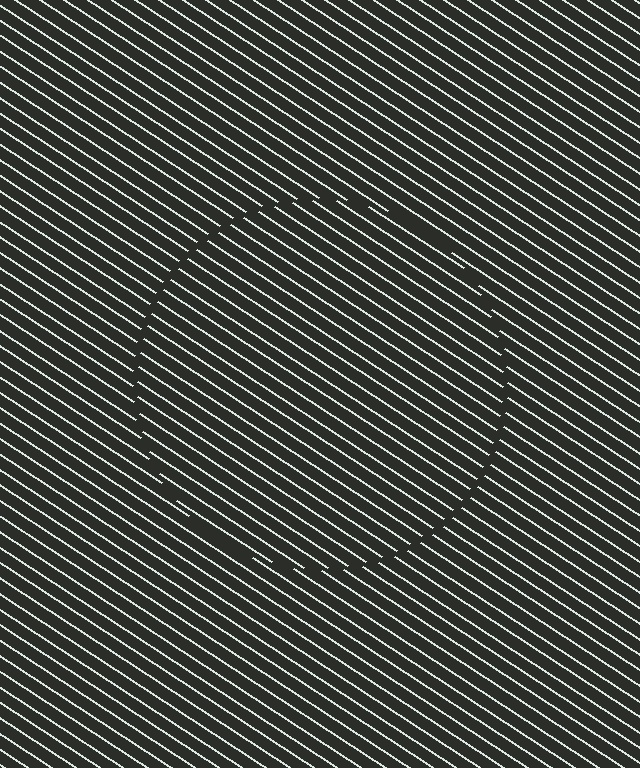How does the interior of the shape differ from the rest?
The interior of the shape contains the same grating, shifted by half a period — the contour is defined by the phase discontinuity where line-ends from the inner and outer gratings abut.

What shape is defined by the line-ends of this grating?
An illusory circle. The interior of the shape contains the same grating, shifted by half a period — the contour is defined by the phase discontinuity where line-ends from the inner and outer gratings abut.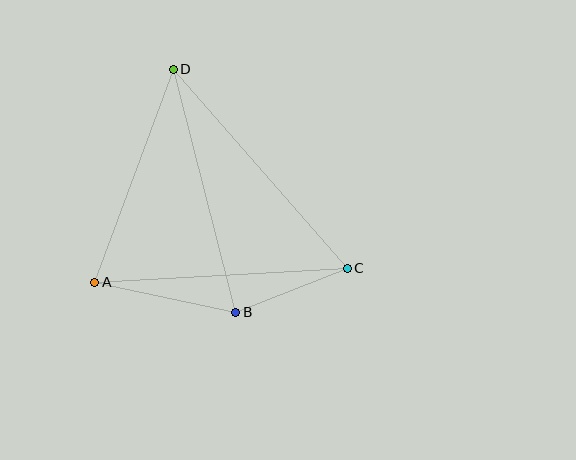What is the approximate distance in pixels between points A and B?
The distance between A and B is approximately 144 pixels.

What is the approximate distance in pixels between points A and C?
The distance between A and C is approximately 253 pixels.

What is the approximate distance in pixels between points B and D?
The distance between B and D is approximately 251 pixels.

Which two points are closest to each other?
Points B and C are closest to each other.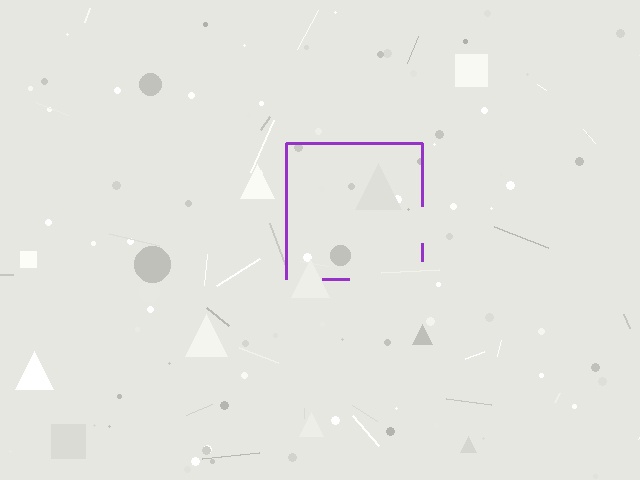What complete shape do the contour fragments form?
The contour fragments form a square.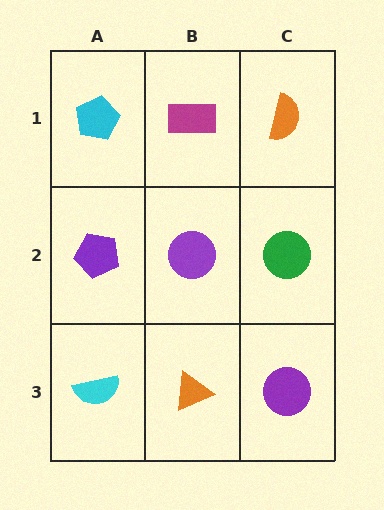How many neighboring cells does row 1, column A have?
2.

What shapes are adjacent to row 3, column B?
A purple circle (row 2, column B), a cyan semicircle (row 3, column A), a purple circle (row 3, column C).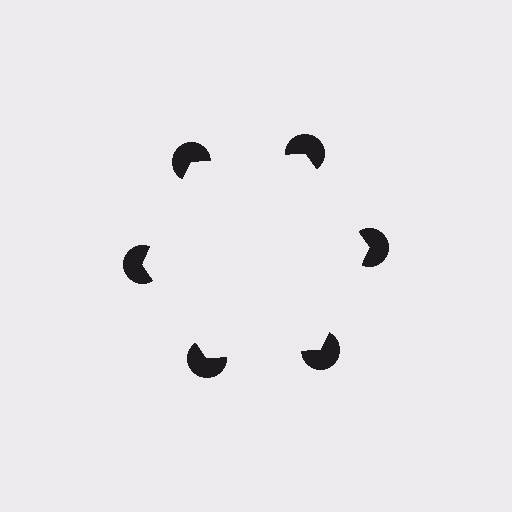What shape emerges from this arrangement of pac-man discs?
An illusory hexagon — its edges are inferred from the aligned wedge cuts in the pac-man discs, not physically drawn.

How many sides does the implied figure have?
6 sides.